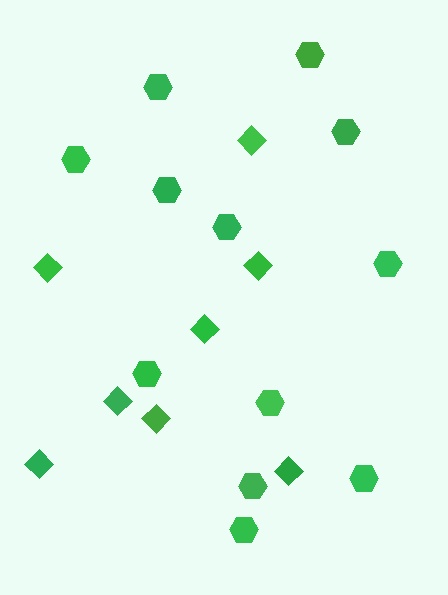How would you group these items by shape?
There are 2 groups: one group of hexagons (12) and one group of diamonds (8).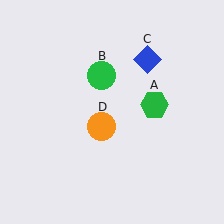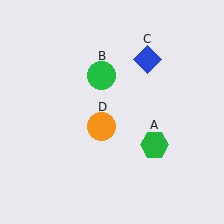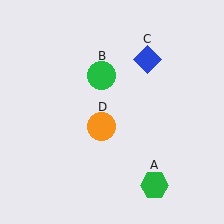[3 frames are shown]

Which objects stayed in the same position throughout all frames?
Green circle (object B) and blue diamond (object C) and orange circle (object D) remained stationary.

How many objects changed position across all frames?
1 object changed position: green hexagon (object A).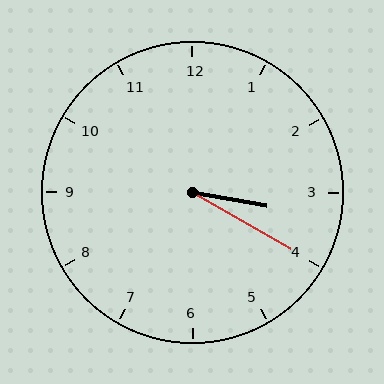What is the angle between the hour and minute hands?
Approximately 20 degrees.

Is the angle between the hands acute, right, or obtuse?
It is acute.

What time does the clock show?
3:20.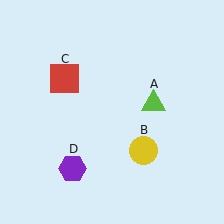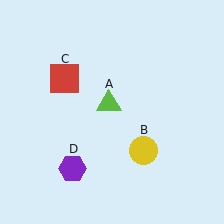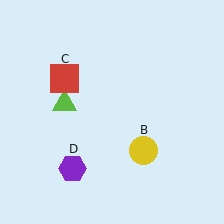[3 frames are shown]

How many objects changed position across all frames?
1 object changed position: lime triangle (object A).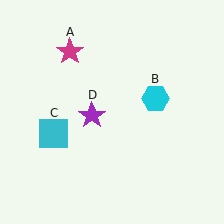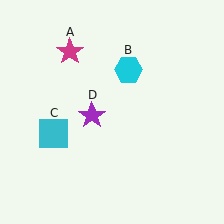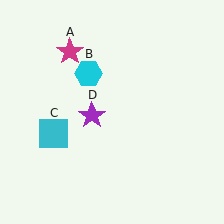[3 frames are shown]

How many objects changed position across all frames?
1 object changed position: cyan hexagon (object B).